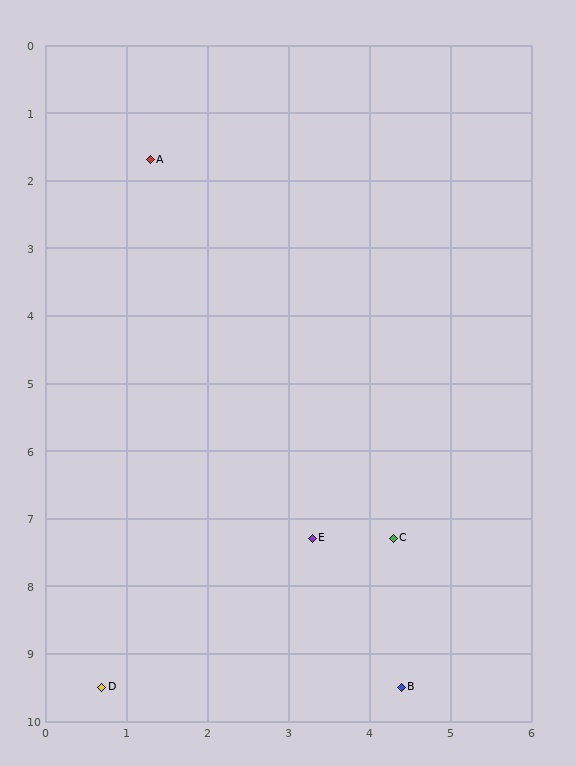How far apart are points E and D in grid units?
Points E and D are about 3.4 grid units apart.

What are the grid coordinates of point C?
Point C is at approximately (4.3, 7.3).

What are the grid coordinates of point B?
Point B is at approximately (4.4, 9.5).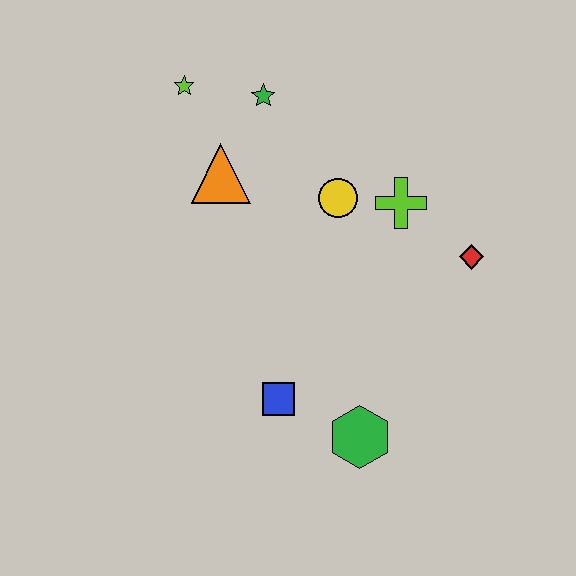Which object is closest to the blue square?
The green hexagon is closest to the blue square.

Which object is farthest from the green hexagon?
The lime star is farthest from the green hexagon.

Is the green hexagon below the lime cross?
Yes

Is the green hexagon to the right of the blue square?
Yes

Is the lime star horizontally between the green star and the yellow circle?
No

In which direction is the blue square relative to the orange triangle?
The blue square is below the orange triangle.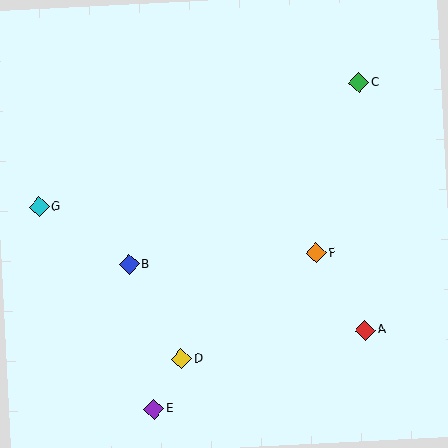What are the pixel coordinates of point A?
Point A is at (365, 330).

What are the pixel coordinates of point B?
Point B is at (129, 265).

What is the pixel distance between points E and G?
The distance between E and G is 232 pixels.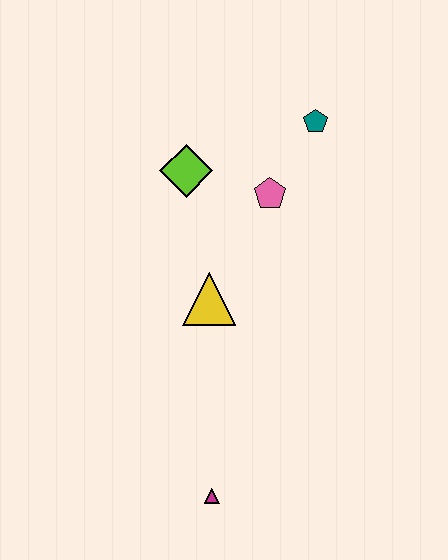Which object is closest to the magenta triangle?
The yellow triangle is closest to the magenta triangle.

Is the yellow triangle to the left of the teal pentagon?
Yes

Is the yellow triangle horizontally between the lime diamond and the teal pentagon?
Yes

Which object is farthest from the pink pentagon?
The magenta triangle is farthest from the pink pentagon.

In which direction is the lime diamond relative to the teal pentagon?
The lime diamond is to the left of the teal pentagon.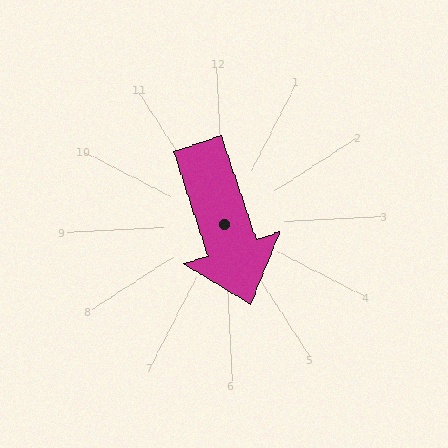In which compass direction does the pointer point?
South.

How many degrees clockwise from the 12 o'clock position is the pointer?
Approximately 164 degrees.